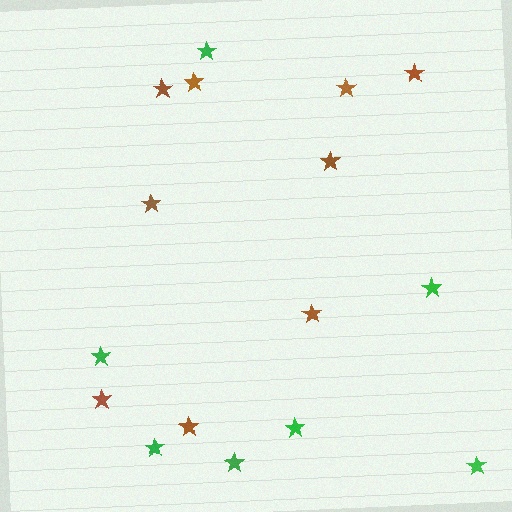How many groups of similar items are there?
There are 2 groups: one group of green stars (7) and one group of brown stars (9).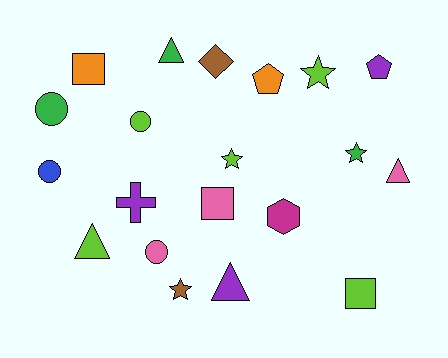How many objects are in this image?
There are 20 objects.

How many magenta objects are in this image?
There is 1 magenta object.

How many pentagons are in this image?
There are 2 pentagons.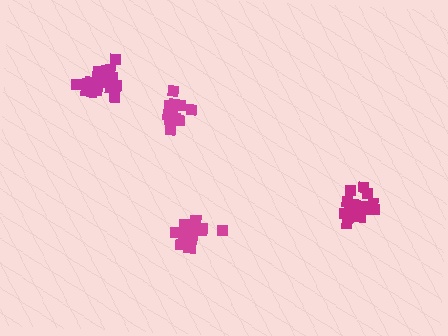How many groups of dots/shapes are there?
There are 4 groups.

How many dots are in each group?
Group 1: 19 dots, Group 2: 15 dots, Group 3: 19 dots, Group 4: 19 dots (72 total).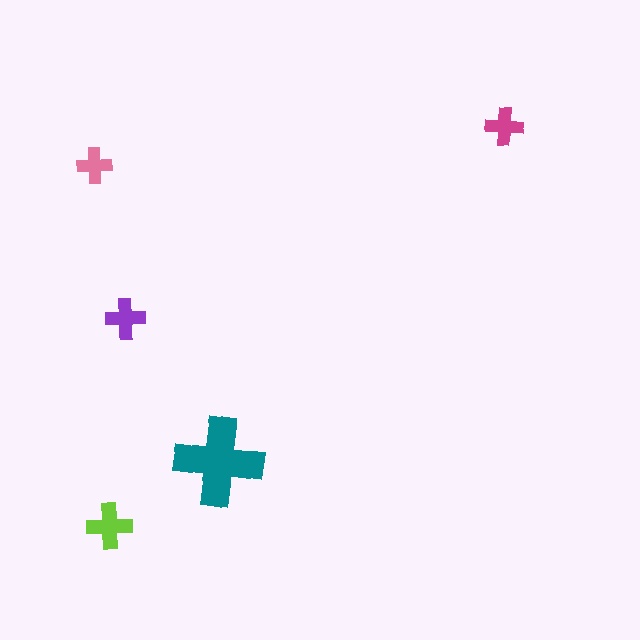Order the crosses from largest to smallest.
the teal one, the lime one, the purple one, the magenta one, the pink one.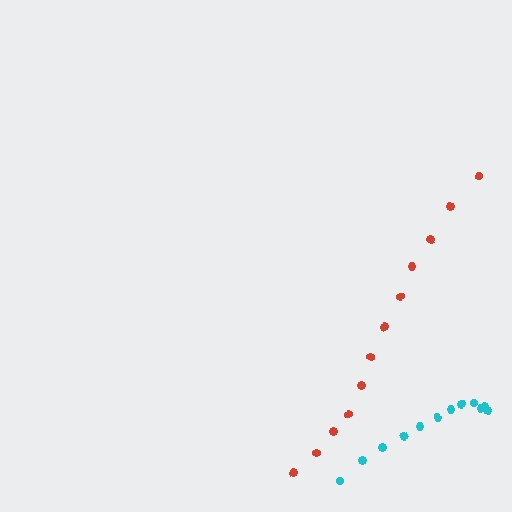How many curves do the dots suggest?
There are 2 distinct paths.